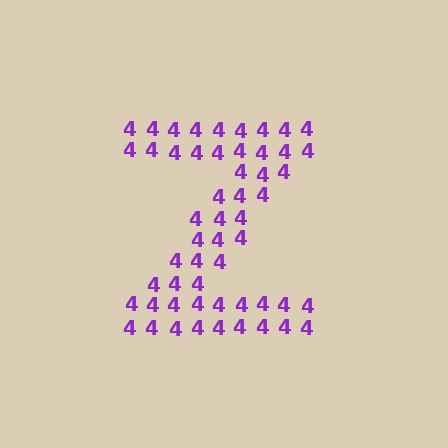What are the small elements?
The small elements are digit 4's.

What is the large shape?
The large shape is the letter Z.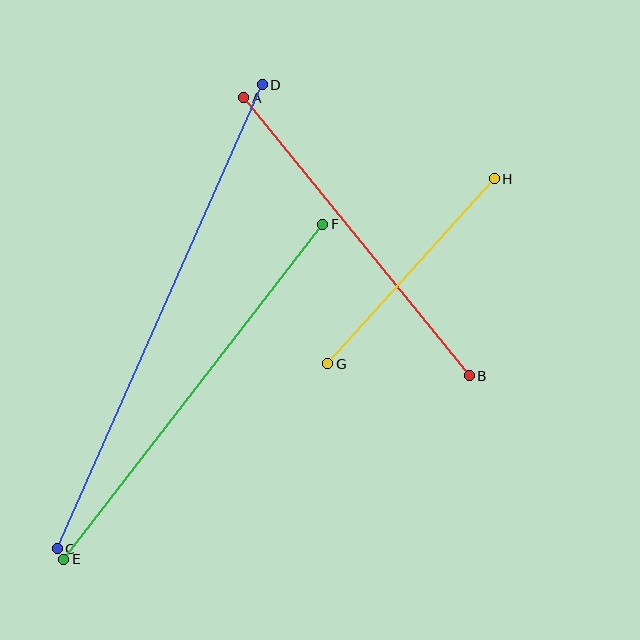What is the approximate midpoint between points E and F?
The midpoint is at approximately (193, 392) pixels.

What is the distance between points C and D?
The distance is approximately 507 pixels.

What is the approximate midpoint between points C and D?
The midpoint is at approximately (160, 317) pixels.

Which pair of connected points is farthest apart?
Points C and D are farthest apart.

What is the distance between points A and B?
The distance is approximately 358 pixels.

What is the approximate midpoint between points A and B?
The midpoint is at approximately (357, 237) pixels.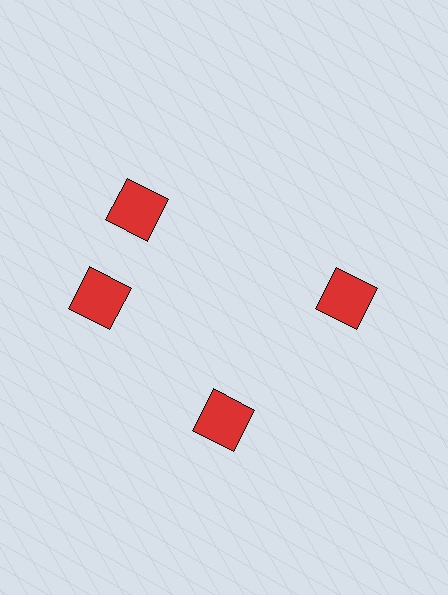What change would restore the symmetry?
The symmetry would be restored by rotating it back into even spacing with its neighbors so that all 4 squares sit at equal angles and equal distance from the center.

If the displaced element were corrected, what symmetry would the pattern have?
It would have 4-fold rotational symmetry — the pattern would map onto itself every 90 degrees.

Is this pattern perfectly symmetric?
No. The 4 red squares are arranged in a ring, but one element near the 12 o'clock position is rotated out of alignment along the ring, breaking the 4-fold rotational symmetry.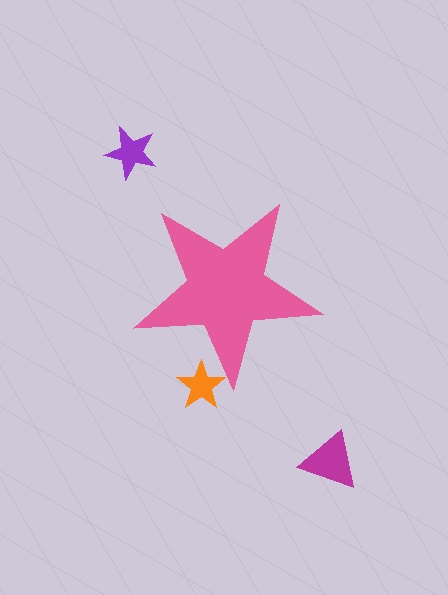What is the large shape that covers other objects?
A pink star.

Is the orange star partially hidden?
Yes, the orange star is partially hidden behind the pink star.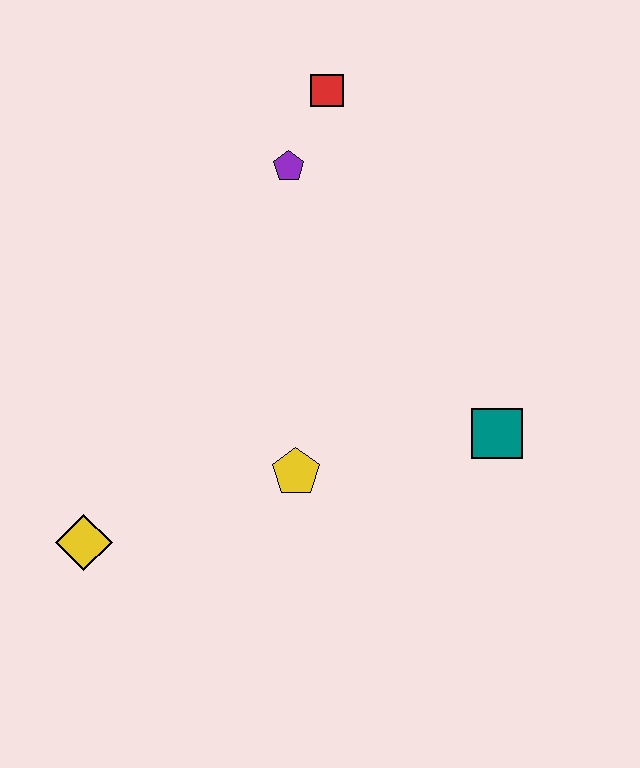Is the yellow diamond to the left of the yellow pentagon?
Yes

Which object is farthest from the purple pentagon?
The yellow diamond is farthest from the purple pentagon.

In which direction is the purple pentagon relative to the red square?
The purple pentagon is below the red square.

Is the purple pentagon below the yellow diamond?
No